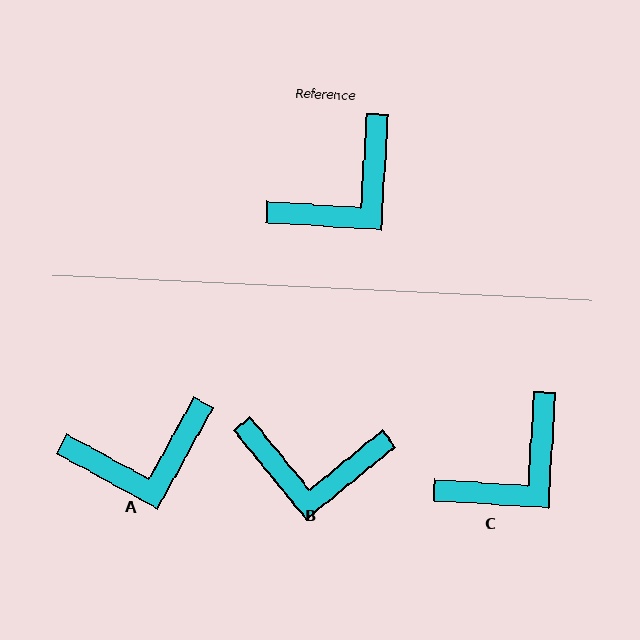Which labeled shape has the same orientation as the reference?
C.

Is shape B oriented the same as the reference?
No, it is off by about 47 degrees.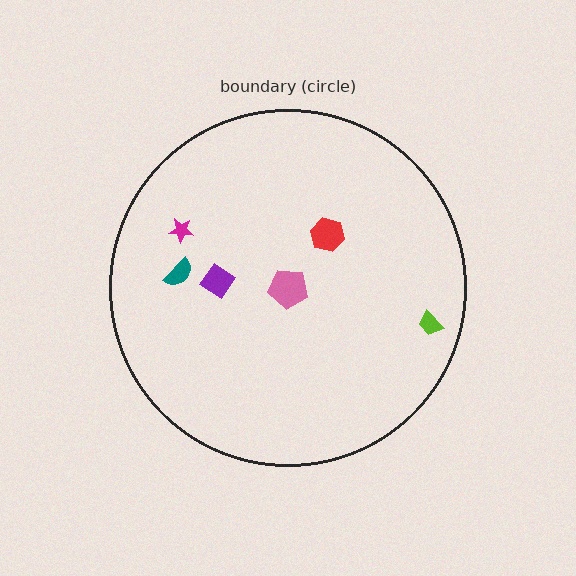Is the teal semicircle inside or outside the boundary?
Inside.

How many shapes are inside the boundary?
6 inside, 0 outside.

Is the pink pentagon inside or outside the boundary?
Inside.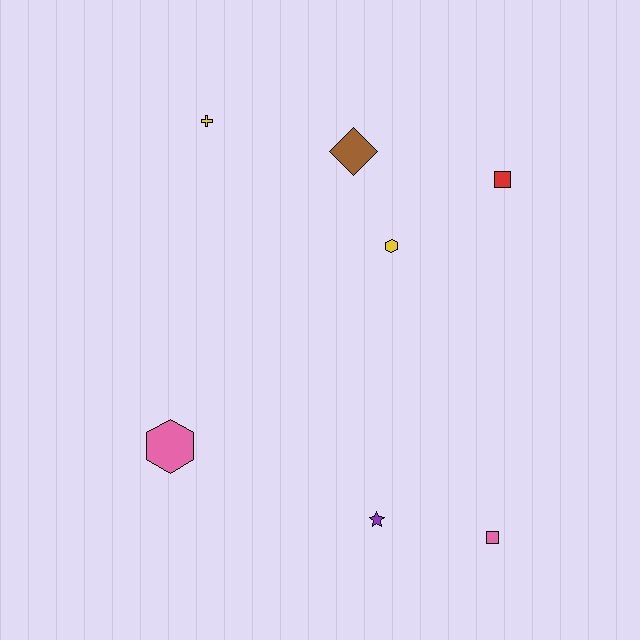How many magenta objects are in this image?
There are no magenta objects.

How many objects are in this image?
There are 7 objects.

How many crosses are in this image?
There is 1 cross.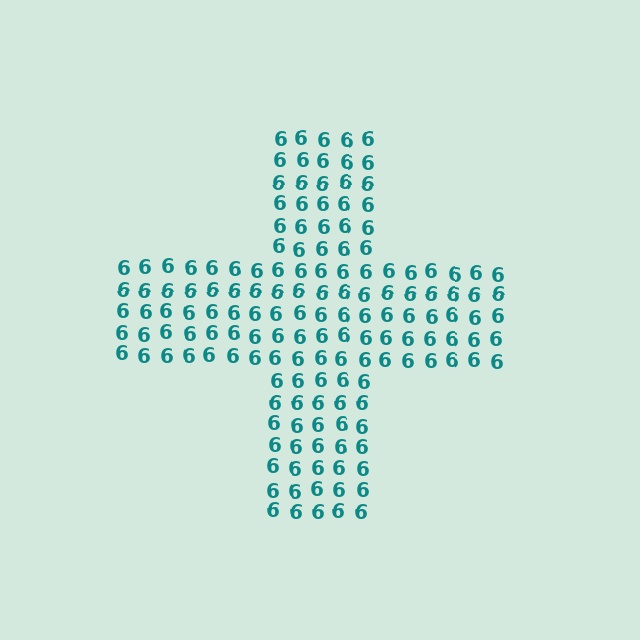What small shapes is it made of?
It is made of small digit 6's.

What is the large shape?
The large shape is a cross.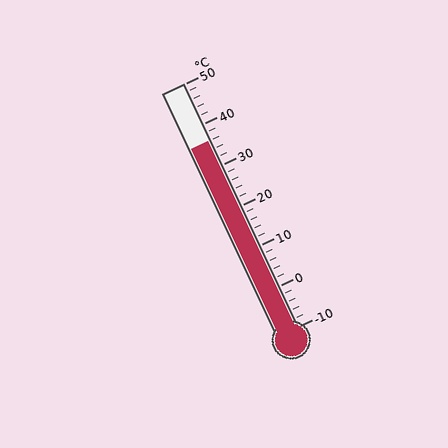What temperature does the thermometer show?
The thermometer shows approximately 36°C.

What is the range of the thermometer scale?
The thermometer scale ranges from -10°C to 50°C.